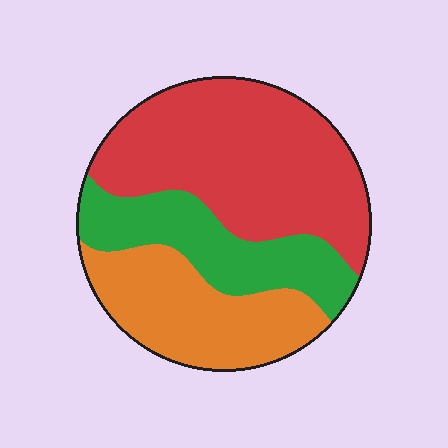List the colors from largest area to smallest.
From largest to smallest: red, orange, green.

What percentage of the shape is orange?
Orange covers 28% of the shape.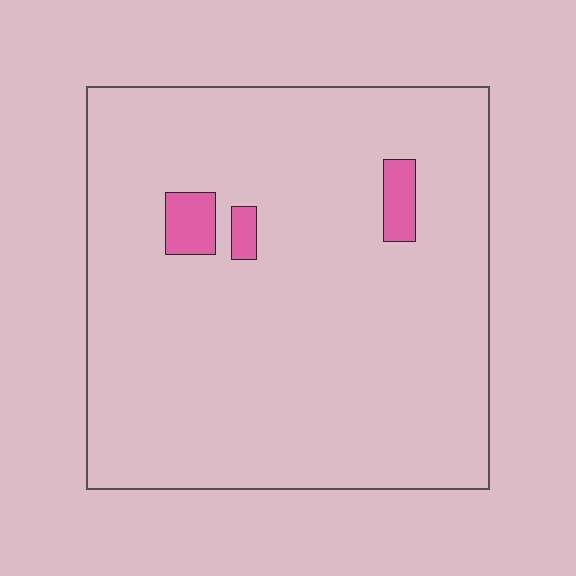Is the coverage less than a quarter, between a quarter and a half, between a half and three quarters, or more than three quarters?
Less than a quarter.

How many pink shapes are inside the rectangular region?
3.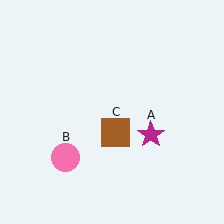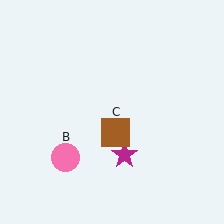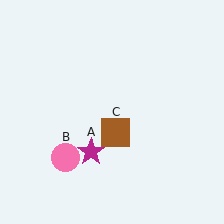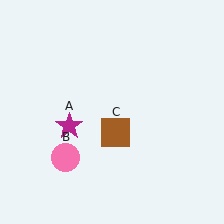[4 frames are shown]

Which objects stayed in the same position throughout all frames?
Pink circle (object B) and brown square (object C) remained stationary.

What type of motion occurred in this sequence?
The magenta star (object A) rotated clockwise around the center of the scene.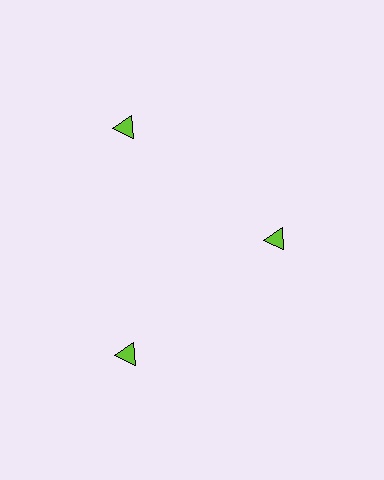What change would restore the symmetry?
The symmetry would be restored by moving it outward, back onto the ring so that all 3 triangles sit at equal angles and equal distance from the center.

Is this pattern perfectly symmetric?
No. The 3 lime triangles are arranged in a ring, but one element near the 3 o'clock position is pulled inward toward the center, breaking the 3-fold rotational symmetry.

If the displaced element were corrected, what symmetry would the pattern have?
It would have 3-fold rotational symmetry — the pattern would map onto itself every 120 degrees.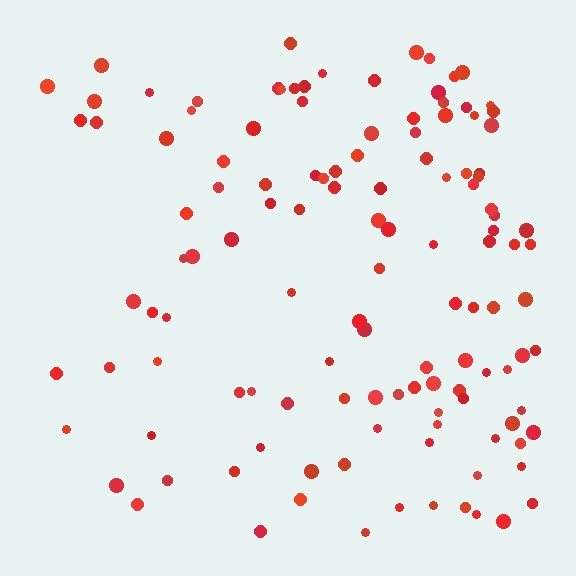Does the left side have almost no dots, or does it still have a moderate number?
Still a moderate number, just noticeably fewer than the right.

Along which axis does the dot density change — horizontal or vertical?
Horizontal.